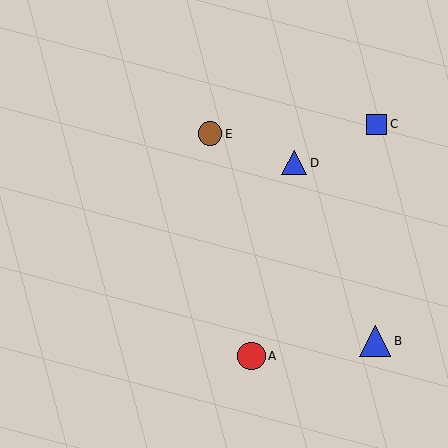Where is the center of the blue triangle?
The center of the blue triangle is at (375, 341).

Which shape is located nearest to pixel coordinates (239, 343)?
The red circle (labeled A) at (251, 356) is nearest to that location.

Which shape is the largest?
The blue triangle (labeled B) is the largest.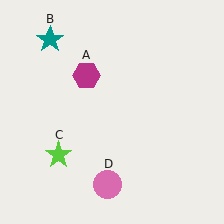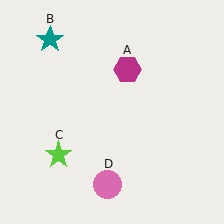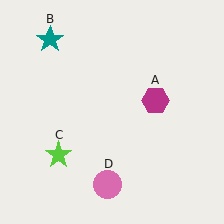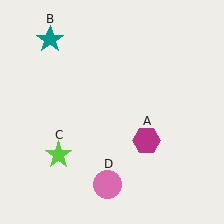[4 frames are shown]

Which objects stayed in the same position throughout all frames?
Teal star (object B) and lime star (object C) and pink circle (object D) remained stationary.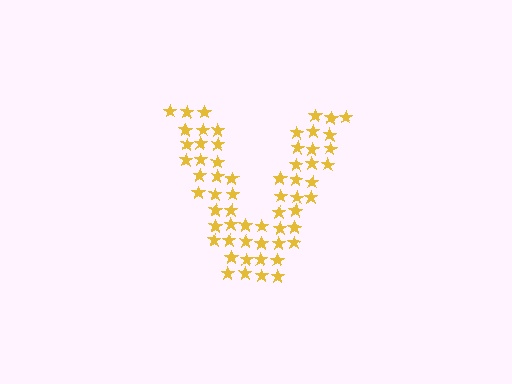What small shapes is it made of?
It is made of small stars.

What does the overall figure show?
The overall figure shows the letter V.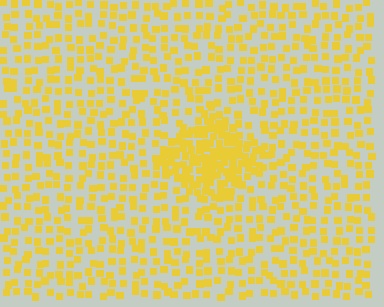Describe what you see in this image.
The image contains small yellow elements arranged at two different densities. A diamond-shaped region is visible where the elements are more densely packed than the surrounding area.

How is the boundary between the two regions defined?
The boundary is defined by a change in element density (approximately 2.4x ratio). All elements are the same color, size, and shape.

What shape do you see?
I see a diamond.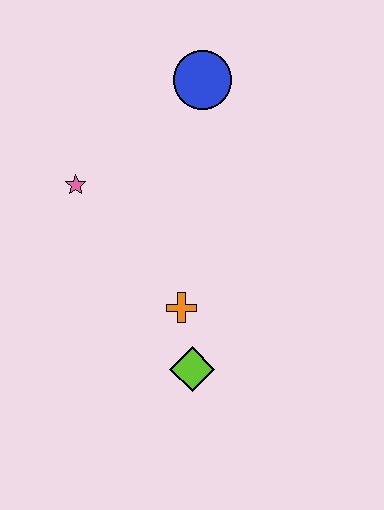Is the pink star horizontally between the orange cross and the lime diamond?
No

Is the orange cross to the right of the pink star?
Yes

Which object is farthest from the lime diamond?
The blue circle is farthest from the lime diamond.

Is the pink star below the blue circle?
Yes